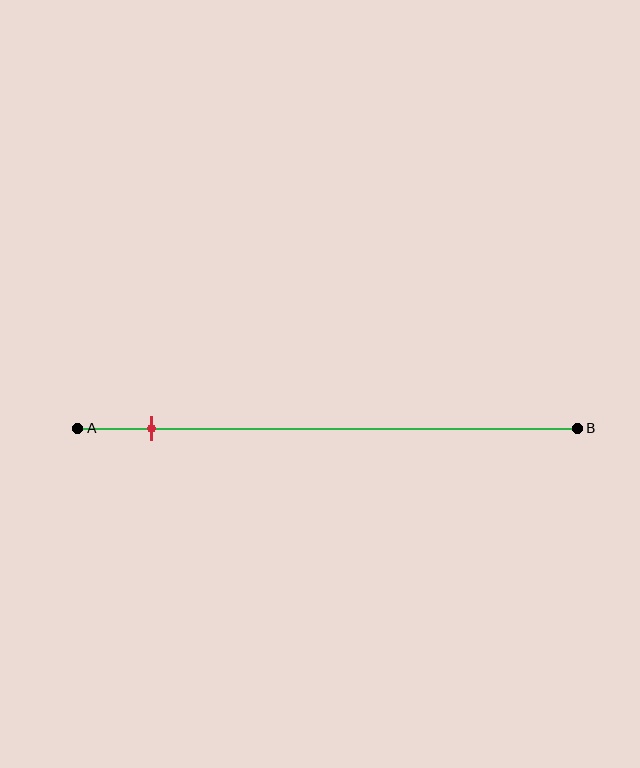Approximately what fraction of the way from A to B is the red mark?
The red mark is approximately 15% of the way from A to B.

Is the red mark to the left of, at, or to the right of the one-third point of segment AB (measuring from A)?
The red mark is to the left of the one-third point of segment AB.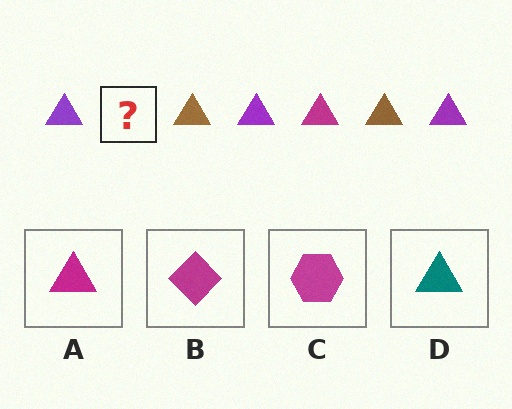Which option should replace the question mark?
Option A.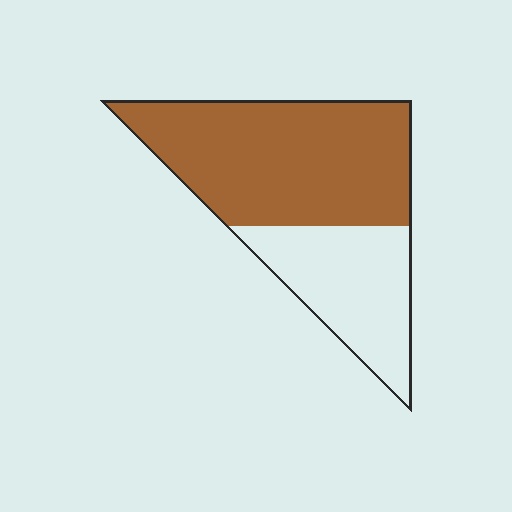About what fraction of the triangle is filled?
About five eighths (5/8).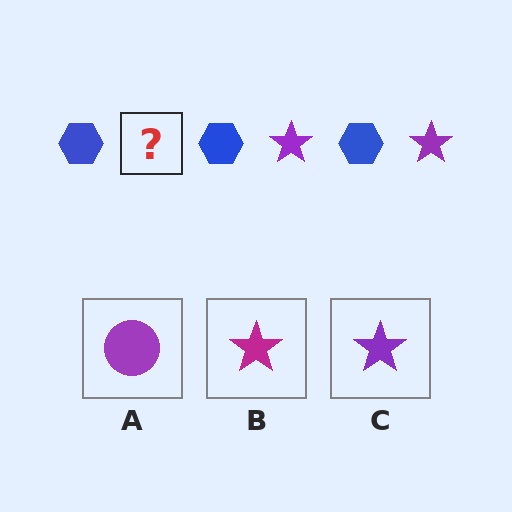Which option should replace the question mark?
Option C.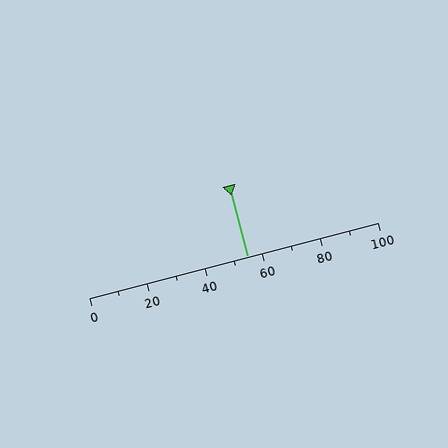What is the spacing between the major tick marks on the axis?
The major ticks are spaced 20 apart.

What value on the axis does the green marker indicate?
The marker indicates approximately 55.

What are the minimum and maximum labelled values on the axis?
The axis runs from 0 to 100.